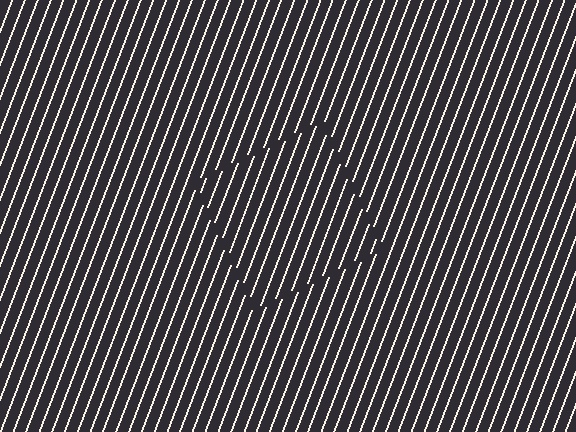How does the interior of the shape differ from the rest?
The interior of the shape contains the same grating, shifted by half a period — the contour is defined by the phase discontinuity where line-ends from the inner and outer gratings abut.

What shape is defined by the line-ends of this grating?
An illusory square. The interior of the shape contains the same grating, shifted by half a period — the contour is defined by the phase discontinuity where line-ends from the inner and outer gratings abut.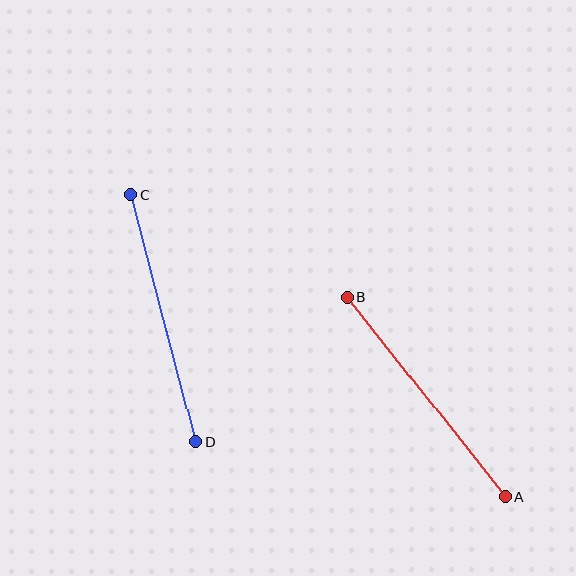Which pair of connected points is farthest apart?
Points C and D are farthest apart.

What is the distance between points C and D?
The distance is approximately 256 pixels.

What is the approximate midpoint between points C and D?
The midpoint is at approximately (163, 318) pixels.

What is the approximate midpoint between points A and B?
The midpoint is at approximately (426, 397) pixels.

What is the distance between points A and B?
The distance is approximately 255 pixels.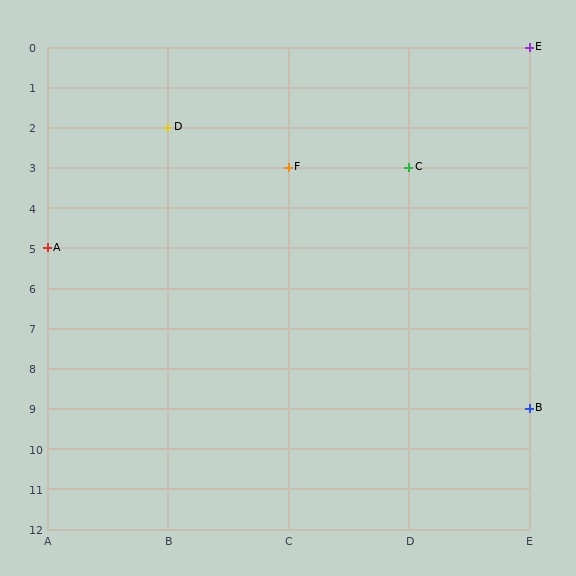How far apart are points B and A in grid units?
Points B and A are 4 columns and 4 rows apart (about 5.7 grid units diagonally).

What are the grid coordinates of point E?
Point E is at grid coordinates (E, 0).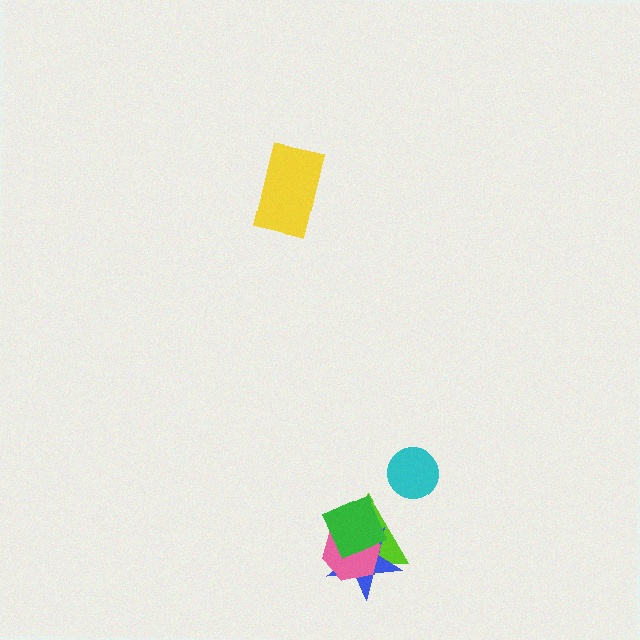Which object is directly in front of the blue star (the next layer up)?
The pink hexagon is directly in front of the blue star.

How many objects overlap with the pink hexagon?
3 objects overlap with the pink hexagon.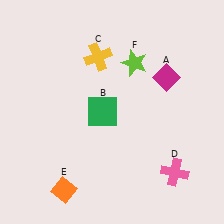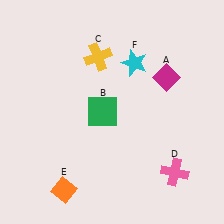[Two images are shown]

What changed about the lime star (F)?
In Image 1, F is lime. In Image 2, it changed to cyan.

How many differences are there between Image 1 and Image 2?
There is 1 difference between the two images.